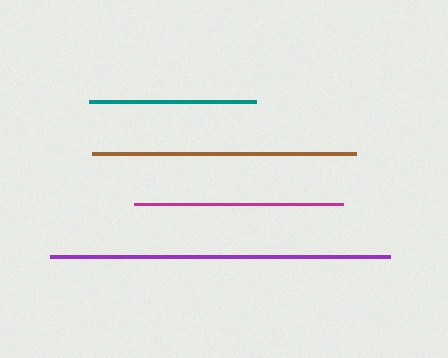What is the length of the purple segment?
The purple segment is approximately 340 pixels long.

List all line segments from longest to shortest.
From longest to shortest: purple, brown, magenta, teal.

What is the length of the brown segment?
The brown segment is approximately 264 pixels long.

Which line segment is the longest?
The purple line is the longest at approximately 340 pixels.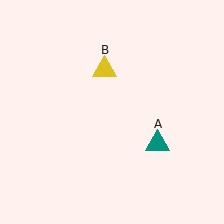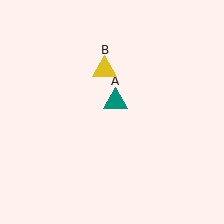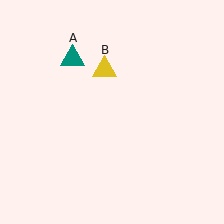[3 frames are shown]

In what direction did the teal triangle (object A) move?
The teal triangle (object A) moved up and to the left.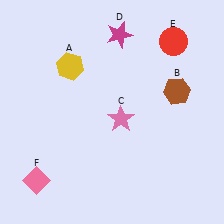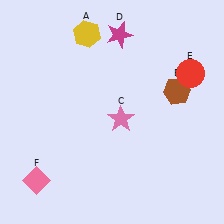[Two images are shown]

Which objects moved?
The objects that moved are: the yellow hexagon (A), the red circle (E).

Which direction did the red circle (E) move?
The red circle (E) moved down.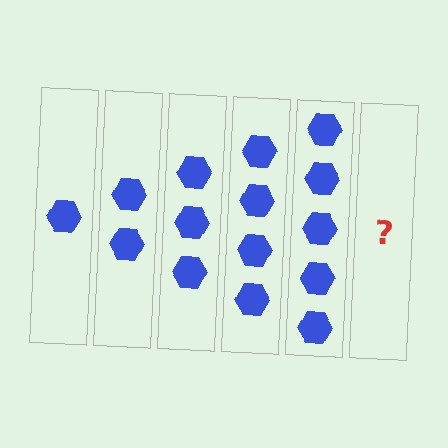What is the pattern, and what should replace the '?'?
The pattern is that each step adds one more hexagon. The '?' should be 6 hexagons.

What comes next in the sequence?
The next element should be 6 hexagons.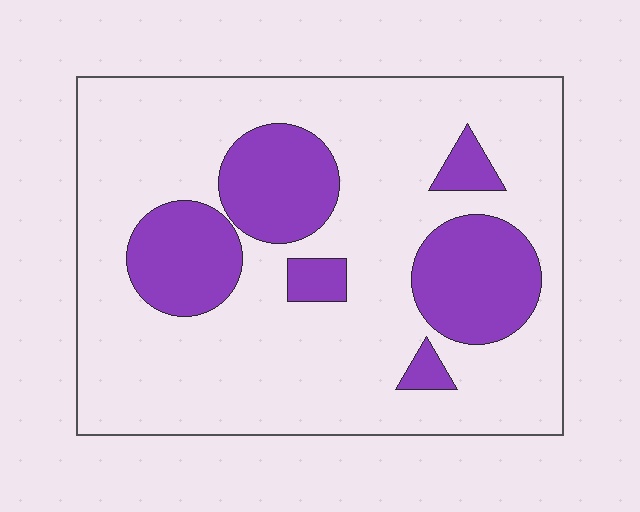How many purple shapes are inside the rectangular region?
6.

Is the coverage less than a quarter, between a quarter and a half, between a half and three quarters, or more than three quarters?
Less than a quarter.